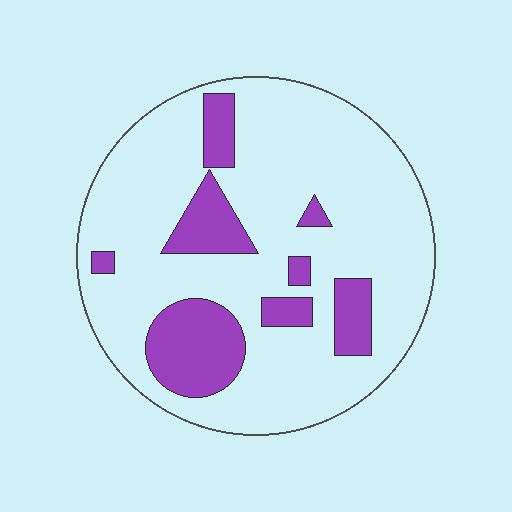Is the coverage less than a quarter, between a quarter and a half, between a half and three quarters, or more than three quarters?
Less than a quarter.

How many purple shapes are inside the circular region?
8.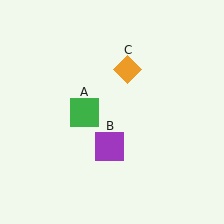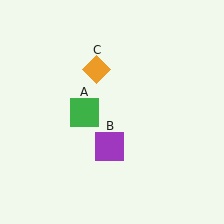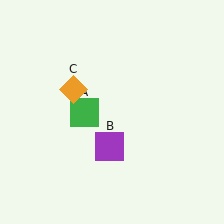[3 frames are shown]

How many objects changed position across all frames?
1 object changed position: orange diamond (object C).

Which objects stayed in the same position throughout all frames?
Green square (object A) and purple square (object B) remained stationary.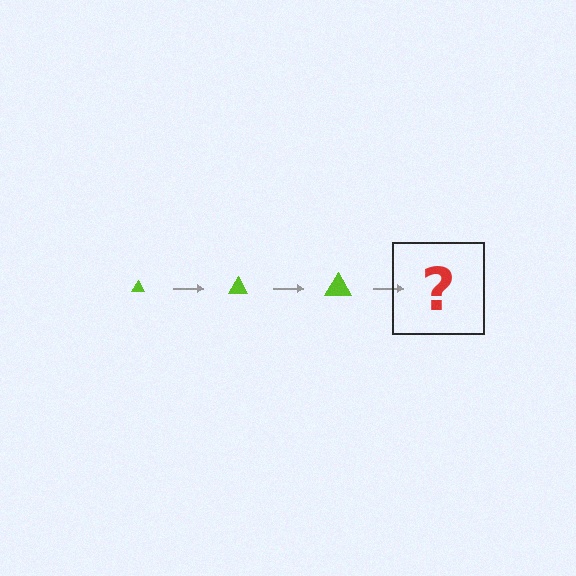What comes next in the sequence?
The next element should be a lime triangle, larger than the previous one.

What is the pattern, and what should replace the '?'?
The pattern is that the triangle gets progressively larger each step. The '?' should be a lime triangle, larger than the previous one.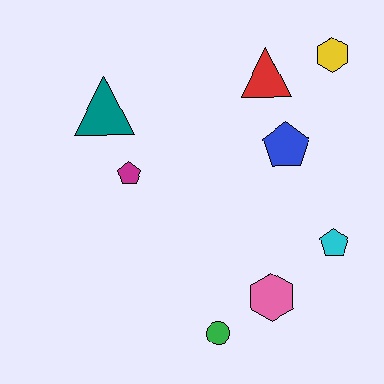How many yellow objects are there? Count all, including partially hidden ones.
There is 1 yellow object.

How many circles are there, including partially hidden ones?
There is 1 circle.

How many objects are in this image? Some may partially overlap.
There are 8 objects.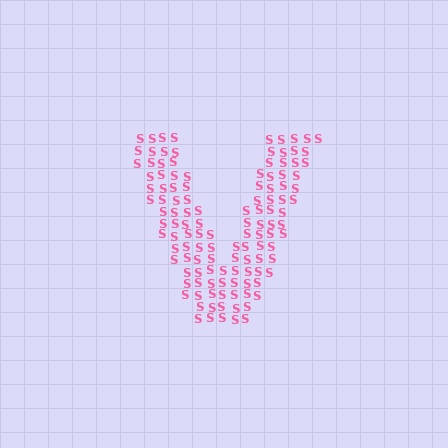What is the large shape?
The large shape is the letter V.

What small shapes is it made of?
It is made of small letter S's.